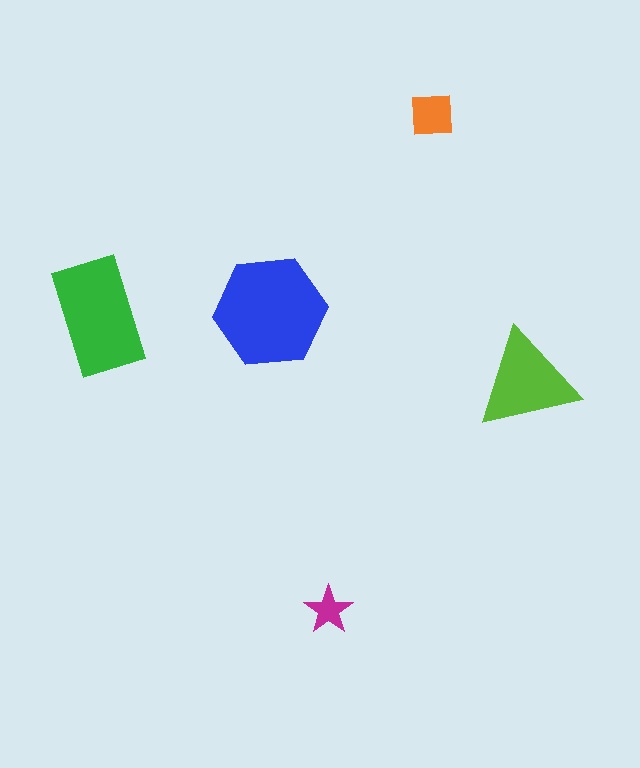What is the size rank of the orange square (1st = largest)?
4th.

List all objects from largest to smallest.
The blue hexagon, the green rectangle, the lime triangle, the orange square, the magenta star.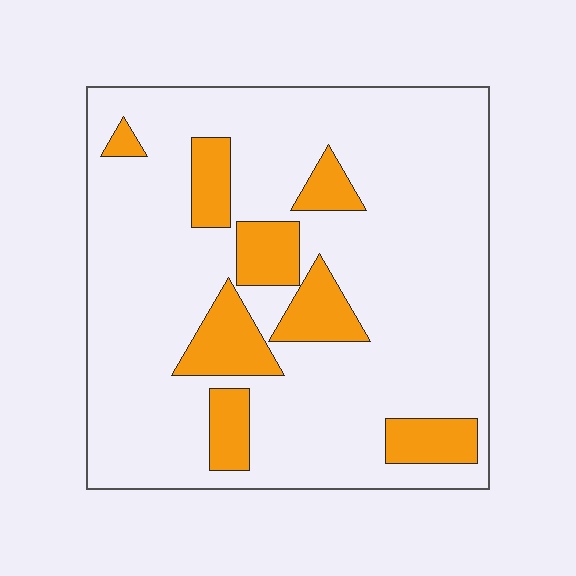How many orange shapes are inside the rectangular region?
8.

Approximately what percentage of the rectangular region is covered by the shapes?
Approximately 20%.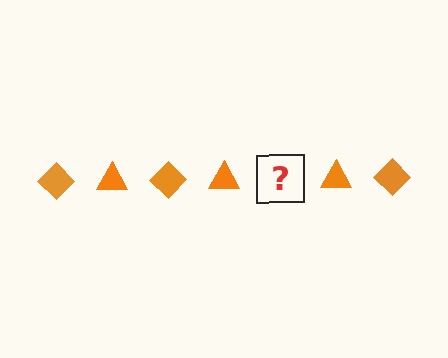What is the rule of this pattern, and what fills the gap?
The rule is that the pattern cycles through diamond, triangle shapes in orange. The gap should be filled with an orange diamond.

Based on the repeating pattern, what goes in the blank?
The blank should be an orange diamond.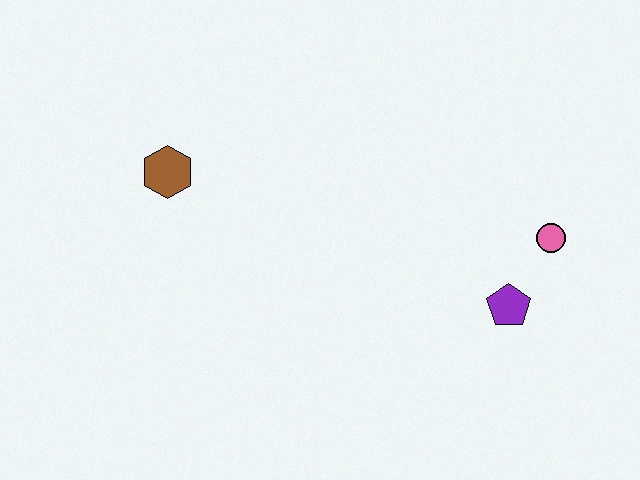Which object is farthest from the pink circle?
The brown hexagon is farthest from the pink circle.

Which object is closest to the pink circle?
The purple pentagon is closest to the pink circle.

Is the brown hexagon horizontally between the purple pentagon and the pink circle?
No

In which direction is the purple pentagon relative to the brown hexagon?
The purple pentagon is to the right of the brown hexagon.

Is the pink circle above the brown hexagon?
No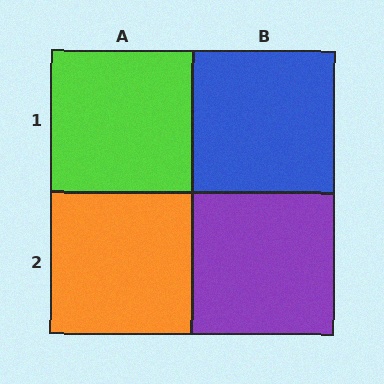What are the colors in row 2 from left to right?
Orange, purple.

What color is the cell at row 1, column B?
Blue.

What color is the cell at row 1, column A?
Lime.